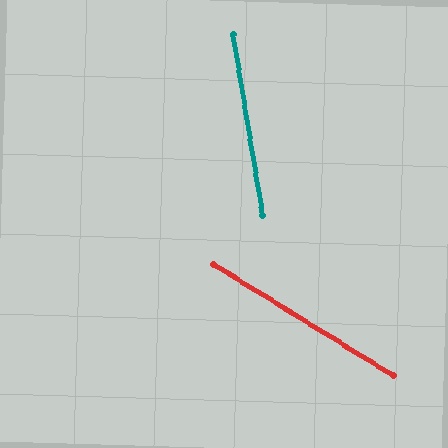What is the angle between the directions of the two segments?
Approximately 49 degrees.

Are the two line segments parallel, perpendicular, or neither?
Neither parallel nor perpendicular — they differ by about 49°.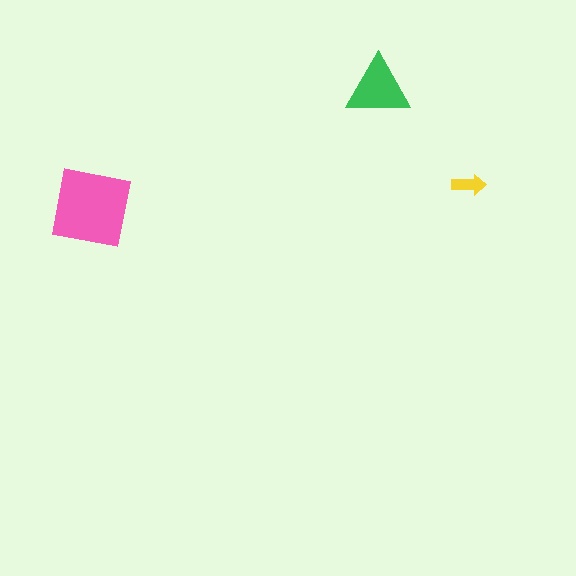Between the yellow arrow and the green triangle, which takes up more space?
The green triangle.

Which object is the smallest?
The yellow arrow.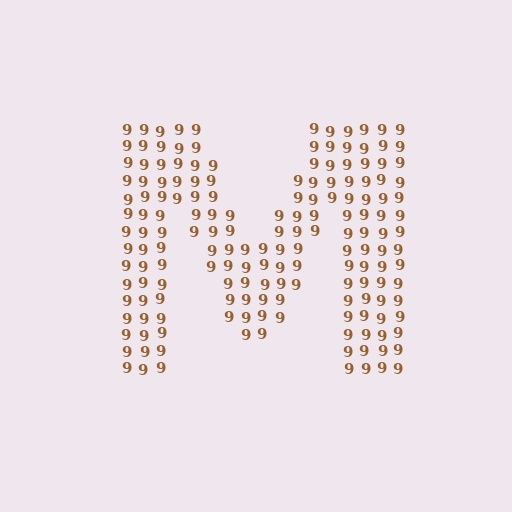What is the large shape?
The large shape is the letter M.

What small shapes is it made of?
It is made of small digit 9's.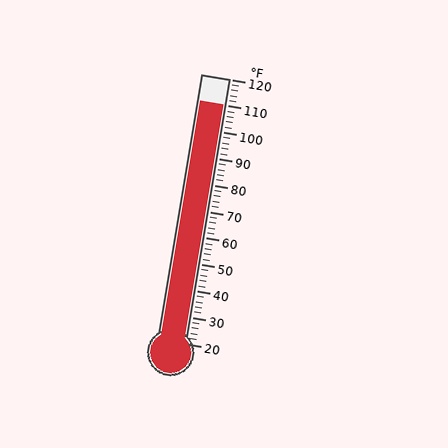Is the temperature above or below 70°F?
The temperature is above 70°F.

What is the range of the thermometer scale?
The thermometer scale ranges from 20°F to 120°F.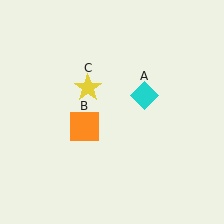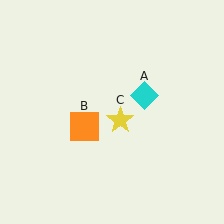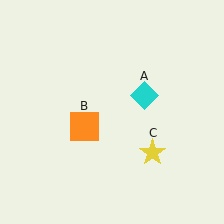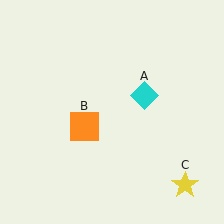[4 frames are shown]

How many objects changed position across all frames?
1 object changed position: yellow star (object C).